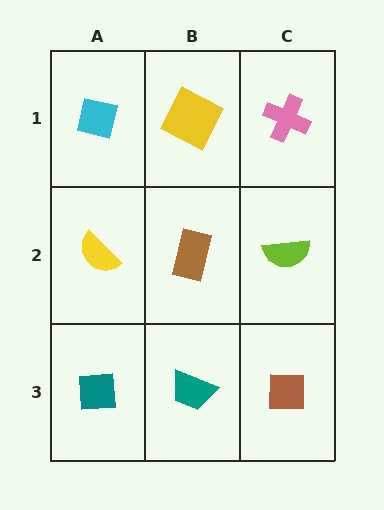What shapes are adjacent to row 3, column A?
A yellow semicircle (row 2, column A), a teal trapezoid (row 3, column B).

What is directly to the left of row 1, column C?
A yellow square.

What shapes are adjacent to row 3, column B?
A brown rectangle (row 2, column B), a teal square (row 3, column A), a brown square (row 3, column C).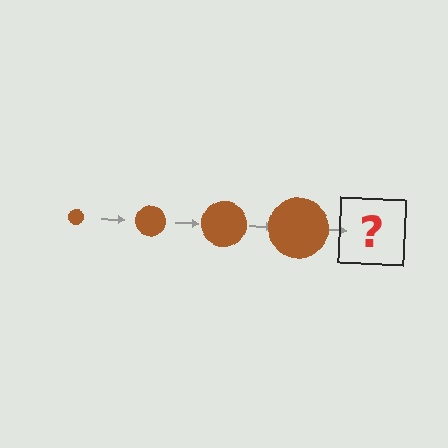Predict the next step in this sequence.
The next step is a brown circle, larger than the previous one.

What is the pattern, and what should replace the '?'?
The pattern is that the circle gets progressively larger each step. The '?' should be a brown circle, larger than the previous one.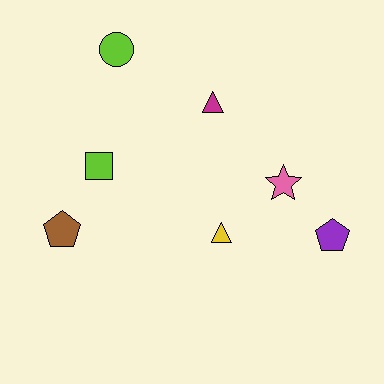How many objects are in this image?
There are 7 objects.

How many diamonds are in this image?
There are no diamonds.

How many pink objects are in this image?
There is 1 pink object.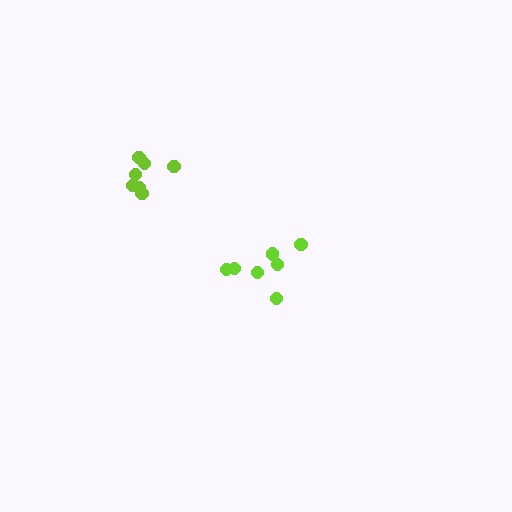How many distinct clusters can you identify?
There are 2 distinct clusters.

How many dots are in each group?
Group 1: 7 dots, Group 2: 8 dots (15 total).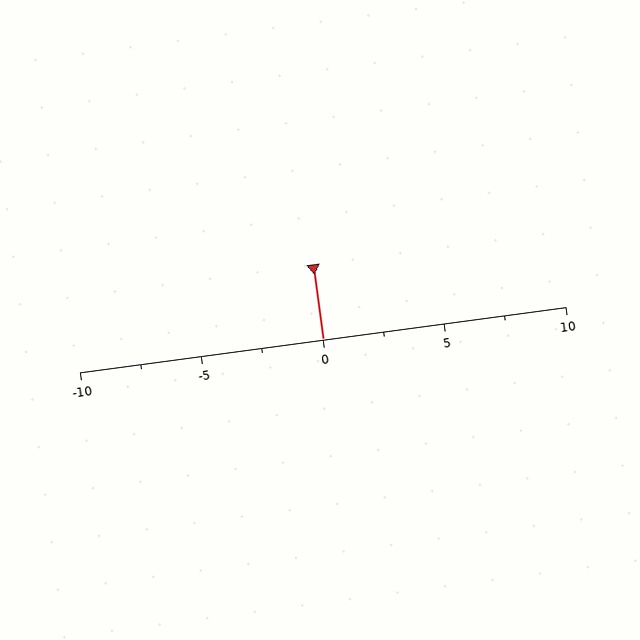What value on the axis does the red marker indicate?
The marker indicates approximately 0.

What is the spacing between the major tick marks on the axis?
The major ticks are spaced 5 apart.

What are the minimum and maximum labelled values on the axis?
The axis runs from -10 to 10.